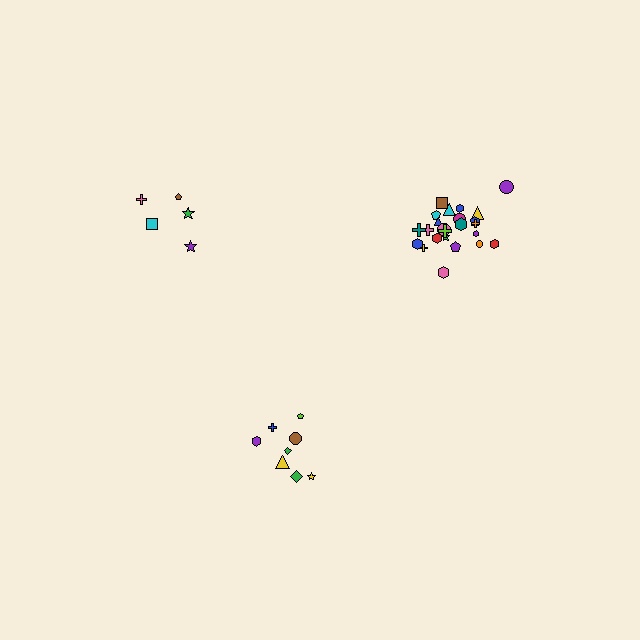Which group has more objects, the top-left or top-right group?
The top-right group.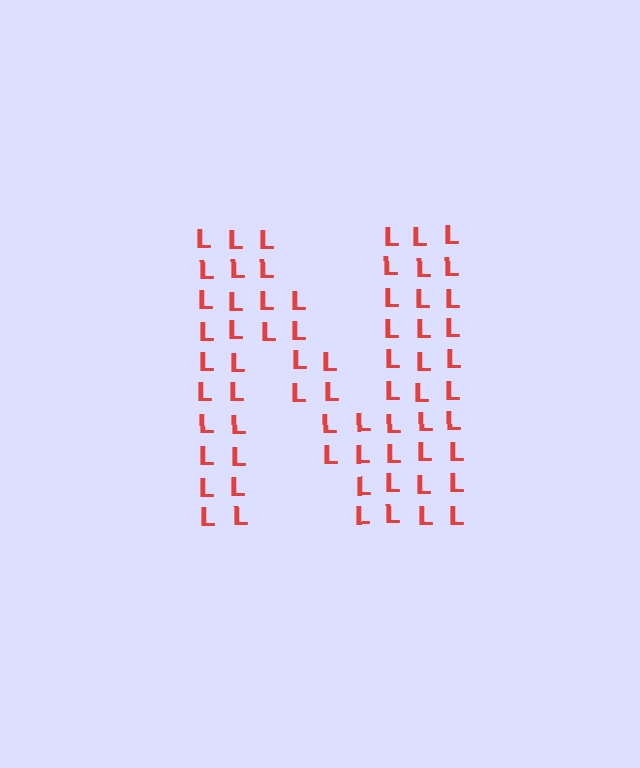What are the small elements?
The small elements are letter L's.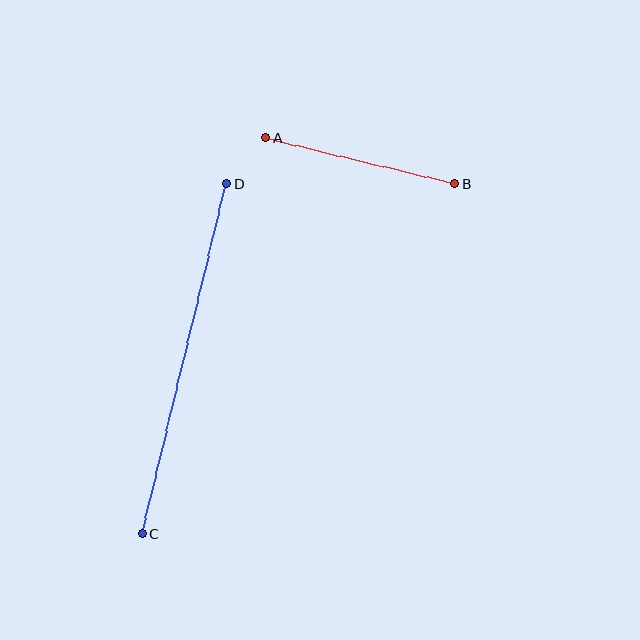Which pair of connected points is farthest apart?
Points C and D are farthest apart.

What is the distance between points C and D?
The distance is approximately 360 pixels.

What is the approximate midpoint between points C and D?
The midpoint is at approximately (184, 359) pixels.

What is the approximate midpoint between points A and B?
The midpoint is at approximately (360, 161) pixels.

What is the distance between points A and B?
The distance is approximately 194 pixels.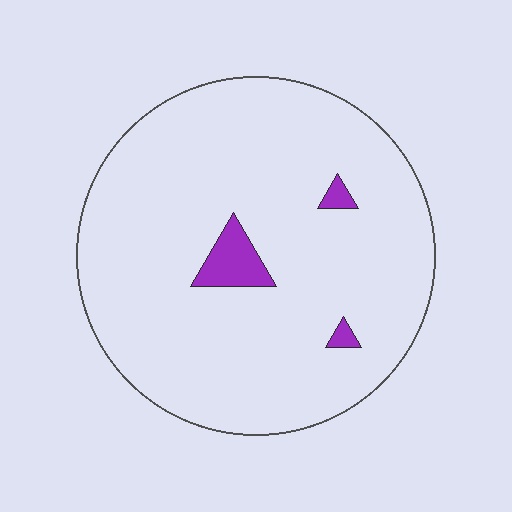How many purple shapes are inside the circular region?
3.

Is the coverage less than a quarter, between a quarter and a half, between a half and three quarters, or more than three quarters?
Less than a quarter.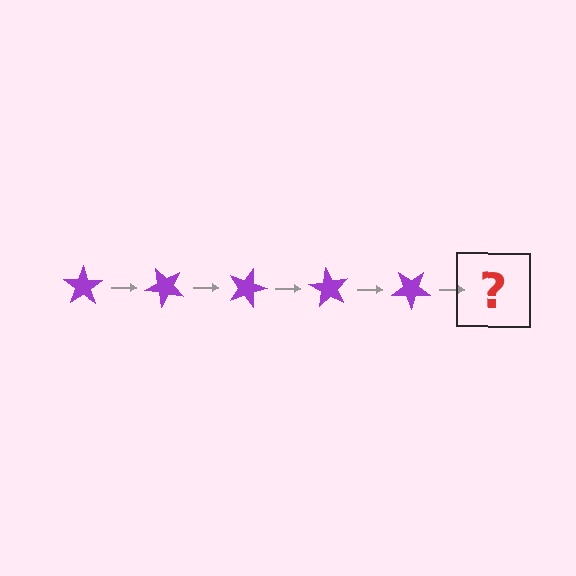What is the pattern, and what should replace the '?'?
The pattern is that the star rotates 45 degrees each step. The '?' should be a purple star rotated 225 degrees.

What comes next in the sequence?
The next element should be a purple star rotated 225 degrees.